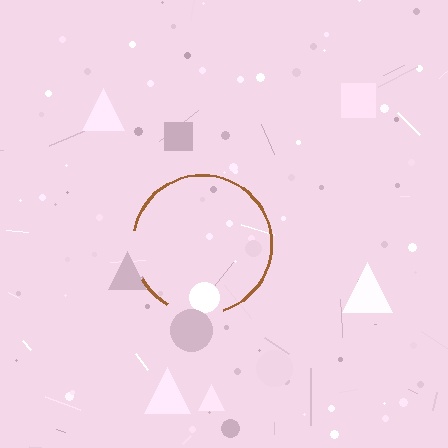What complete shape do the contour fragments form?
The contour fragments form a circle.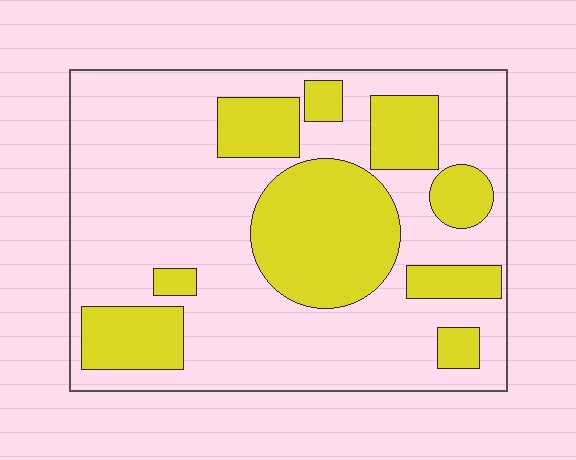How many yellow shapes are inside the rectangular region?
9.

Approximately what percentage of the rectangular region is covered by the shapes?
Approximately 30%.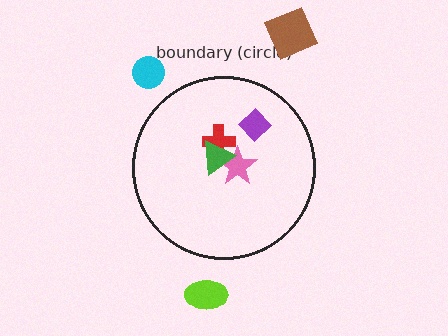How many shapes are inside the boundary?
4 inside, 3 outside.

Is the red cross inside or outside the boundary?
Inside.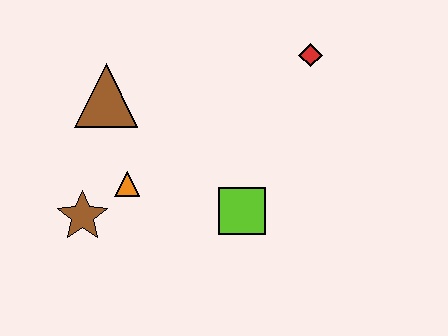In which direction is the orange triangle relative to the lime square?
The orange triangle is to the left of the lime square.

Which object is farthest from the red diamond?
The brown star is farthest from the red diamond.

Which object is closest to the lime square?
The orange triangle is closest to the lime square.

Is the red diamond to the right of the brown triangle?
Yes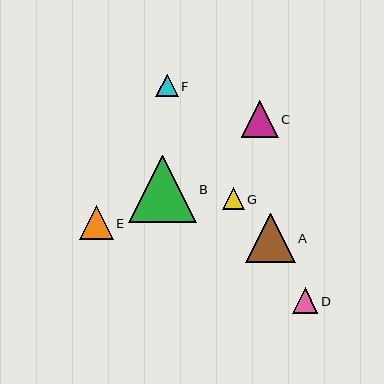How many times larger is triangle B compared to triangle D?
Triangle B is approximately 2.6 times the size of triangle D.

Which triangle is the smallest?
Triangle G is the smallest with a size of approximately 22 pixels.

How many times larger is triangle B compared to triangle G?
Triangle B is approximately 3.1 times the size of triangle G.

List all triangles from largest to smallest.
From largest to smallest: B, A, C, E, D, F, G.